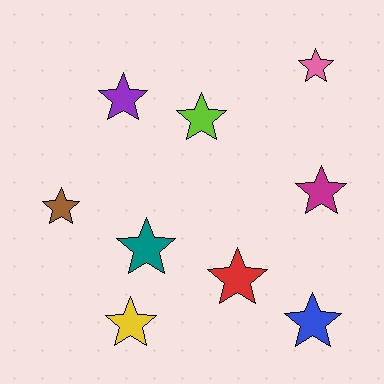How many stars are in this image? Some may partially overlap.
There are 9 stars.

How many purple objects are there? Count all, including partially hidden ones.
There is 1 purple object.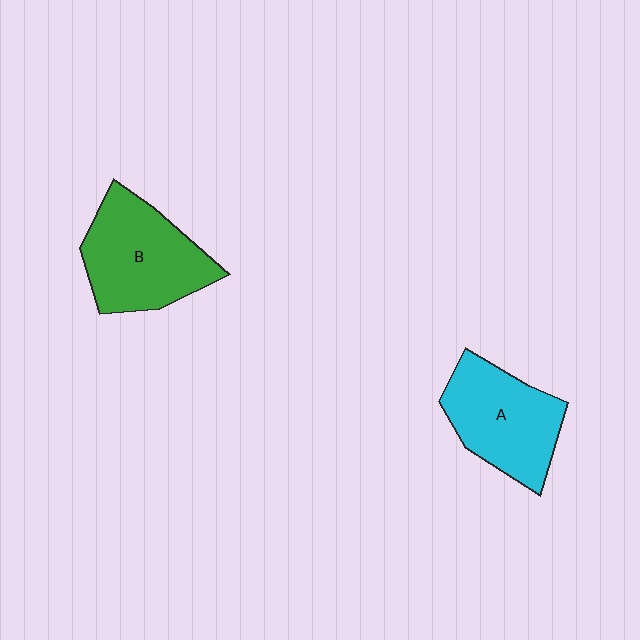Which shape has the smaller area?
Shape A (cyan).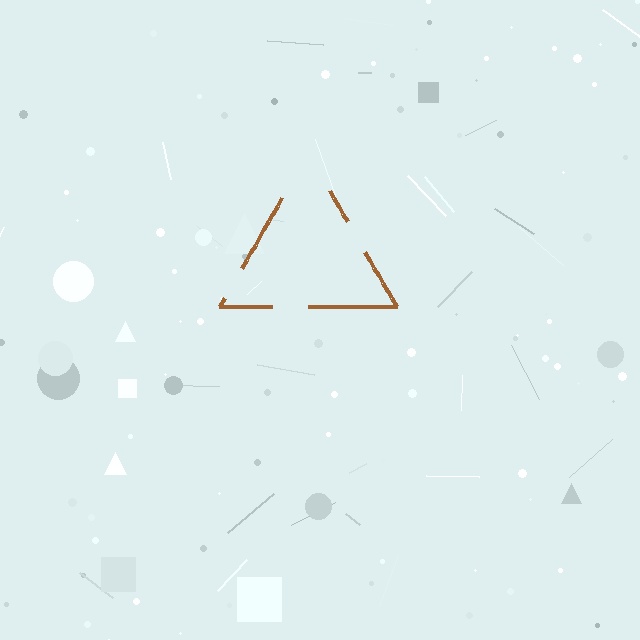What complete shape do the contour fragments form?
The contour fragments form a triangle.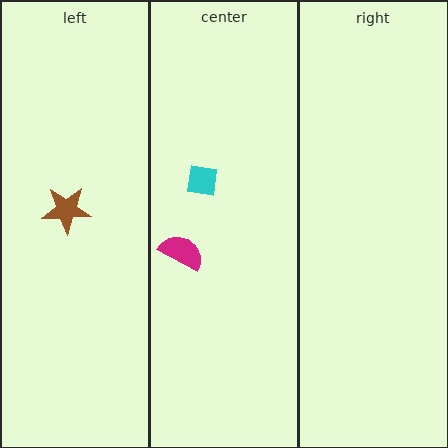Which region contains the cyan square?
The center region.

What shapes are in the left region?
The brown star.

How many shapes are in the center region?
2.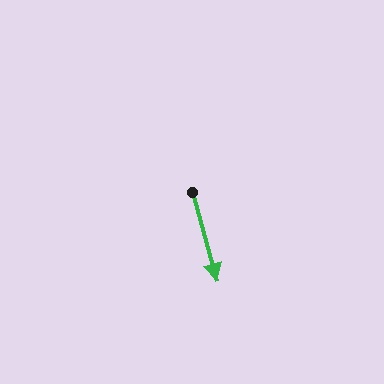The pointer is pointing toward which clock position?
Roughly 5 o'clock.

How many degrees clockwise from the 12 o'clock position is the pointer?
Approximately 164 degrees.